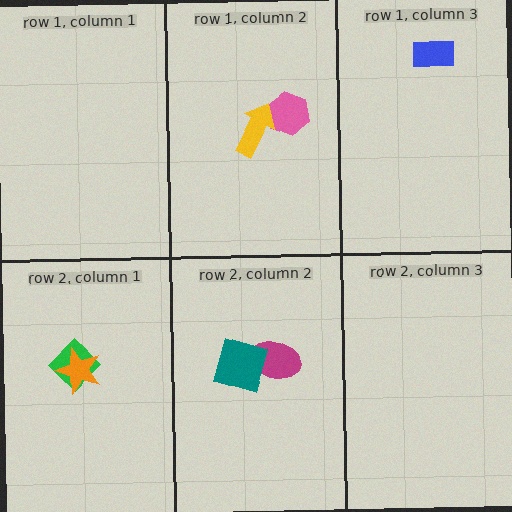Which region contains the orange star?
The row 2, column 1 region.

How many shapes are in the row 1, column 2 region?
2.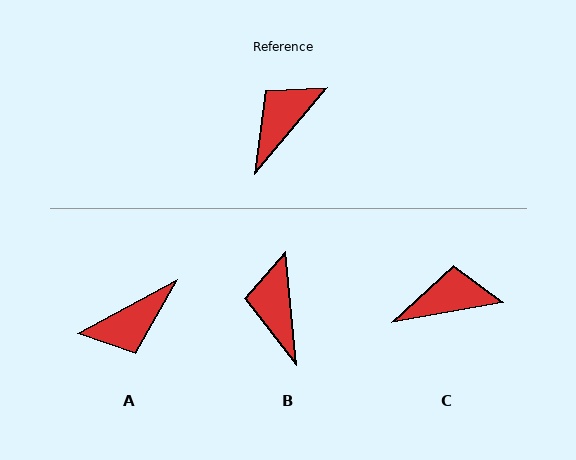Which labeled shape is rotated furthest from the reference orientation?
A, about 158 degrees away.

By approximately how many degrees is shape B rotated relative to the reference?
Approximately 45 degrees counter-clockwise.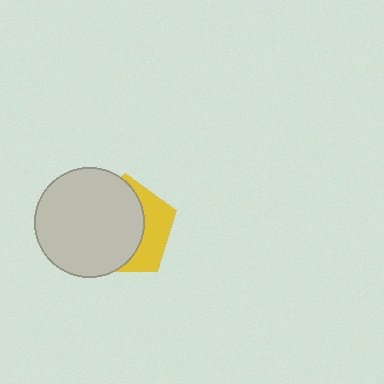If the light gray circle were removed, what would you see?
You would see the complete yellow pentagon.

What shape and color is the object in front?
The object in front is a light gray circle.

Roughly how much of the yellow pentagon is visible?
A small part of it is visible (roughly 34%).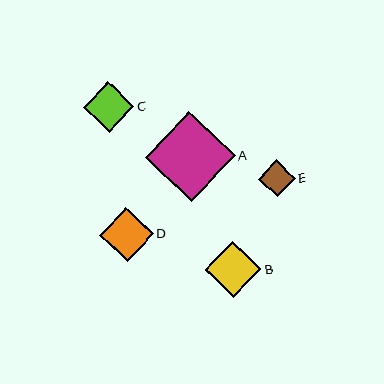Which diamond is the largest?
Diamond A is the largest with a size of approximately 90 pixels.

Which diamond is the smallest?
Diamond E is the smallest with a size of approximately 37 pixels.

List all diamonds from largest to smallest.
From largest to smallest: A, B, D, C, E.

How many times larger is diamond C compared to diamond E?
Diamond C is approximately 1.4 times the size of diamond E.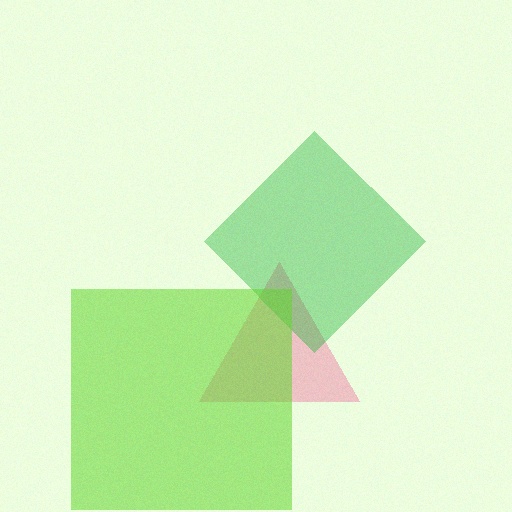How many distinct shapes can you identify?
There are 3 distinct shapes: a pink triangle, a green diamond, a lime square.